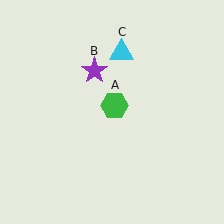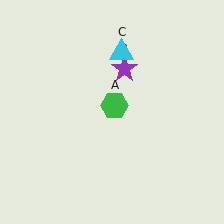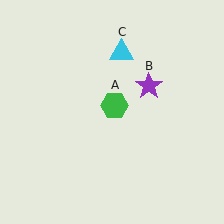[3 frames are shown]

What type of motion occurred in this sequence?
The purple star (object B) rotated clockwise around the center of the scene.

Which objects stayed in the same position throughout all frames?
Green hexagon (object A) and cyan triangle (object C) remained stationary.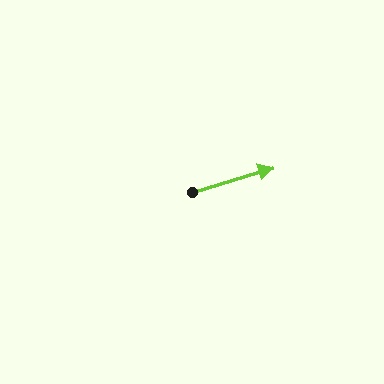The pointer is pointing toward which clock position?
Roughly 2 o'clock.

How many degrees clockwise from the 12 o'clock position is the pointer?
Approximately 73 degrees.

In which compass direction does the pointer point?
East.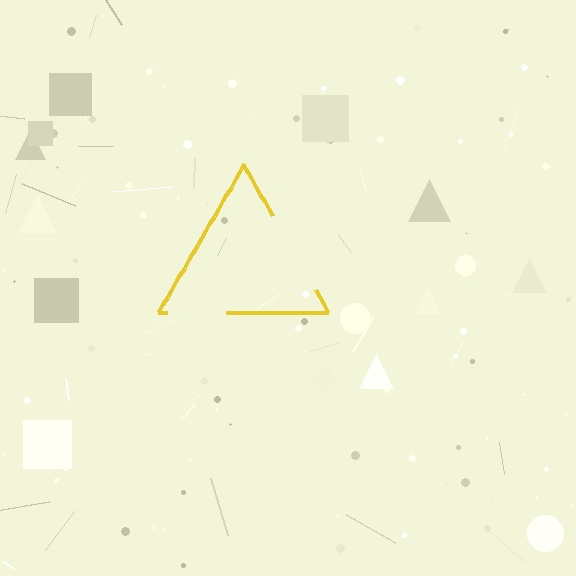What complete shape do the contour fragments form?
The contour fragments form a triangle.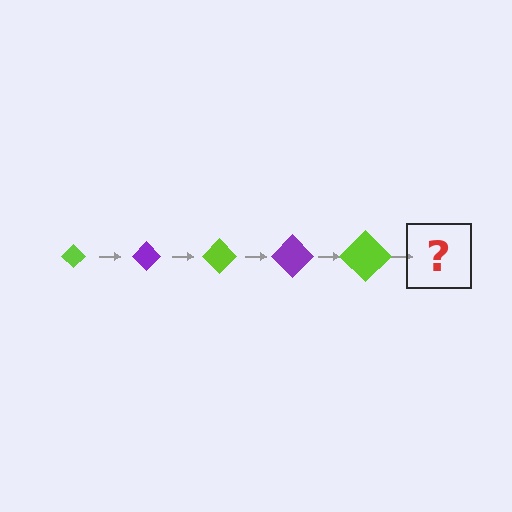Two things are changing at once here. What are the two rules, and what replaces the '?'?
The two rules are that the diamond grows larger each step and the color cycles through lime and purple. The '?' should be a purple diamond, larger than the previous one.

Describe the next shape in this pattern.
It should be a purple diamond, larger than the previous one.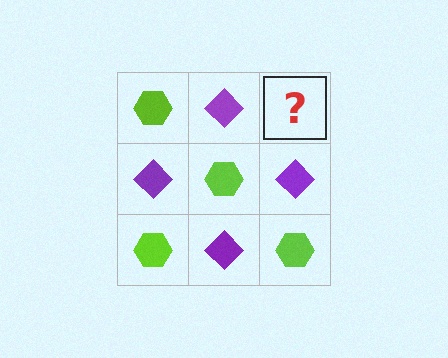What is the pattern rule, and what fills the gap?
The rule is that it alternates lime hexagon and purple diamond in a checkerboard pattern. The gap should be filled with a lime hexagon.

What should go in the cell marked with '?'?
The missing cell should contain a lime hexagon.